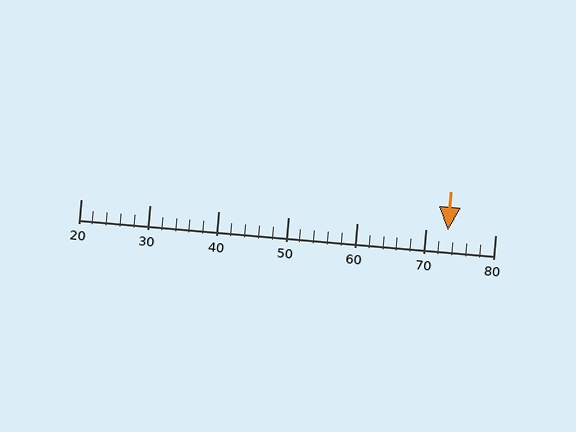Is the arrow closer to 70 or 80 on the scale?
The arrow is closer to 70.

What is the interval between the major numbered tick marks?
The major tick marks are spaced 10 units apart.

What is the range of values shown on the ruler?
The ruler shows values from 20 to 80.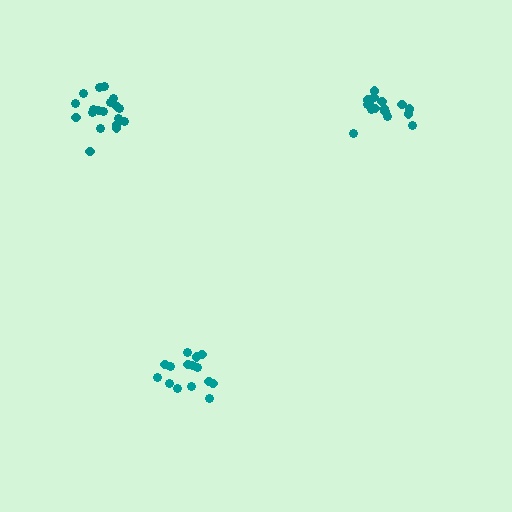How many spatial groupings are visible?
There are 3 spatial groupings.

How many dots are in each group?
Group 1: 15 dots, Group 2: 16 dots, Group 3: 19 dots (50 total).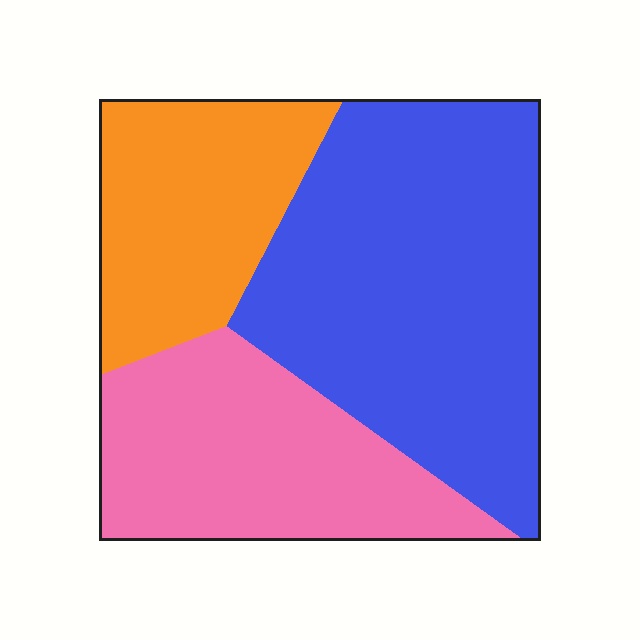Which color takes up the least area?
Orange, at roughly 25%.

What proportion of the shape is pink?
Pink covers 29% of the shape.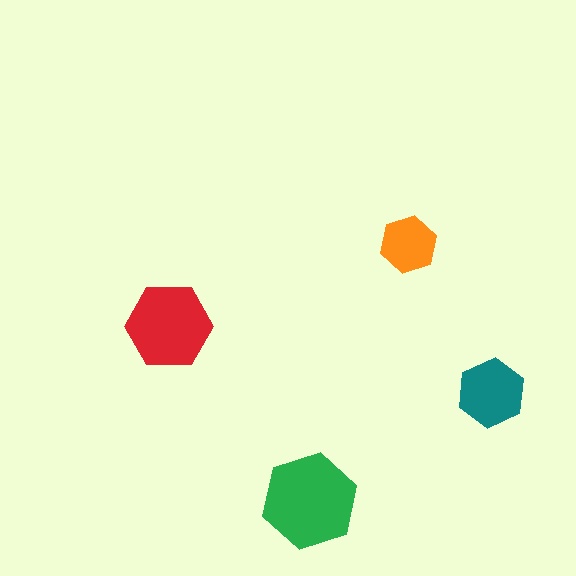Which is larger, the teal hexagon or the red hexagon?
The red one.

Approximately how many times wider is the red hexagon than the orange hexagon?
About 1.5 times wider.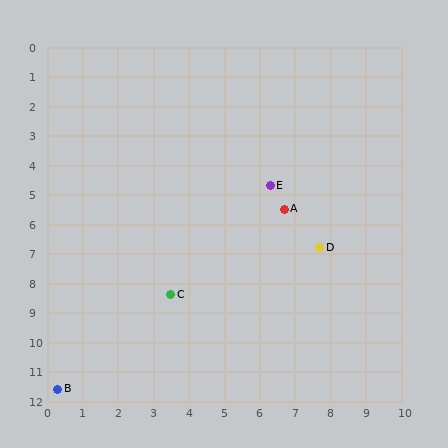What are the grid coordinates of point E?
Point E is at approximately (6.3, 4.7).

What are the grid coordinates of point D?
Point D is at approximately (7.7, 6.8).